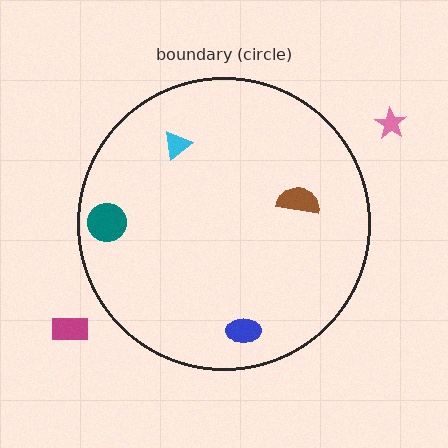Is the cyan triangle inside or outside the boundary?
Inside.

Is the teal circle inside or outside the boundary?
Inside.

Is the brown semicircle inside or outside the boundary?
Inside.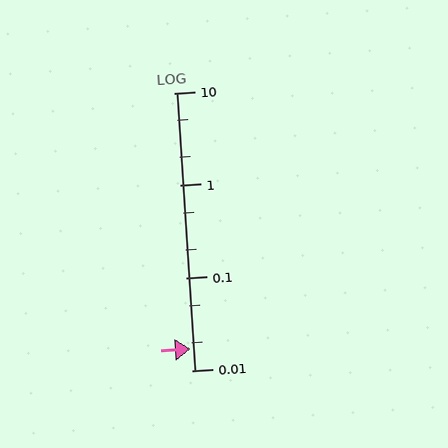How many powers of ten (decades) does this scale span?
The scale spans 3 decades, from 0.01 to 10.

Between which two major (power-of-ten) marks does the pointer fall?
The pointer is between 0.01 and 0.1.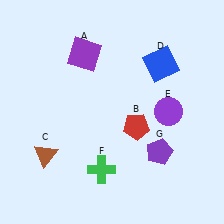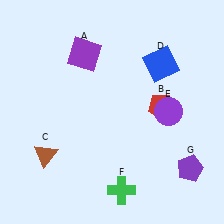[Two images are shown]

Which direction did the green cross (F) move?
The green cross (F) moved down.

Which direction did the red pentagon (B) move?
The red pentagon (B) moved right.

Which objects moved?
The objects that moved are: the red pentagon (B), the green cross (F), the purple pentagon (G).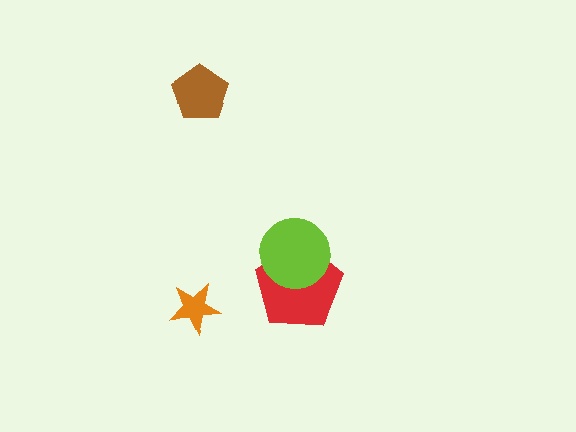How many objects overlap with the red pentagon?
1 object overlaps with the red pentagon.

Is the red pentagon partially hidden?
Yes, it is partially covered by another shape.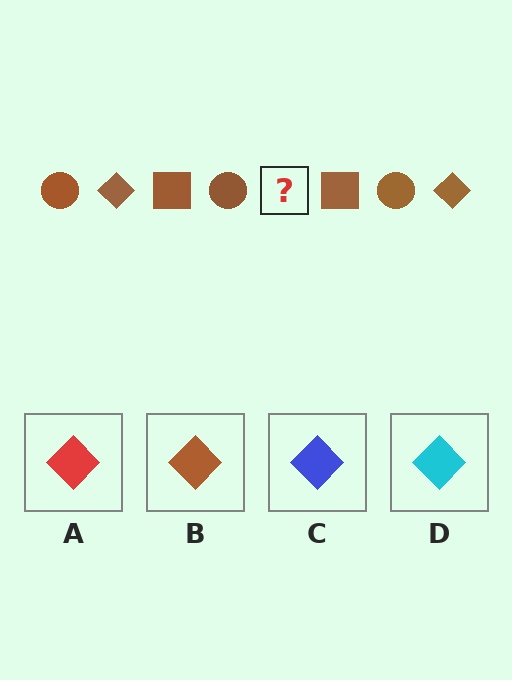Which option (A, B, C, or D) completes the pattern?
B.